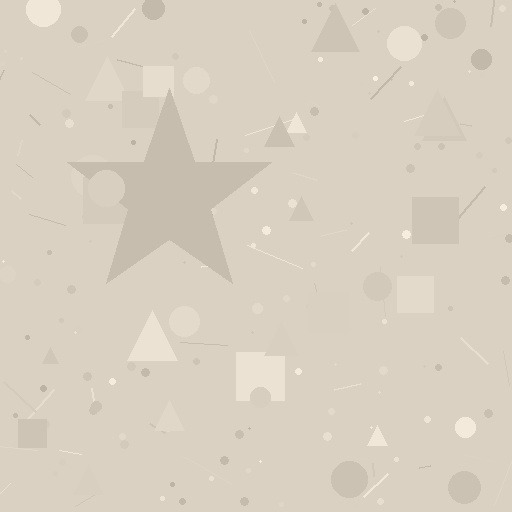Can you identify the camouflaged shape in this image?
The camouflaged shape is a star.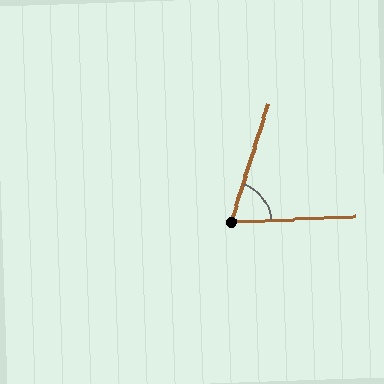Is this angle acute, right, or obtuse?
It is acute.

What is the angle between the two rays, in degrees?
Approximately 70 degrees.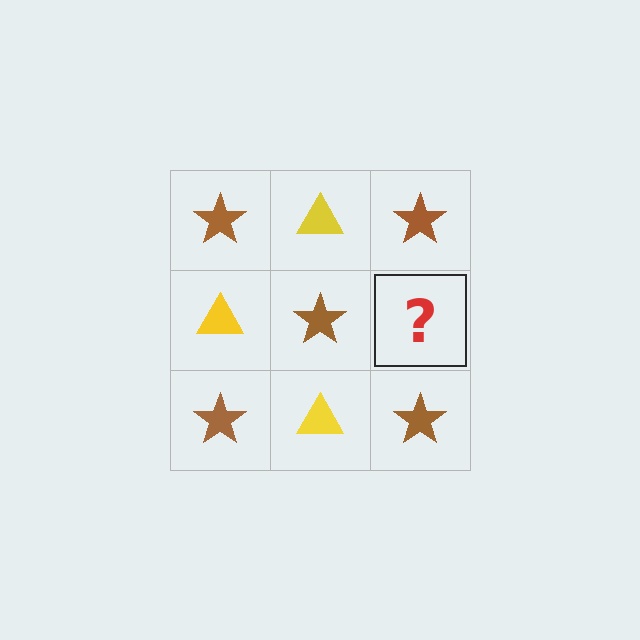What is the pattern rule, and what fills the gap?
The rule is that it alternates brown star and yellow triangle in a checkerboard pattern. The gap should be filled with a yellow triangle.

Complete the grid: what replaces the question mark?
The question mark should be replaced with a yellow triangle.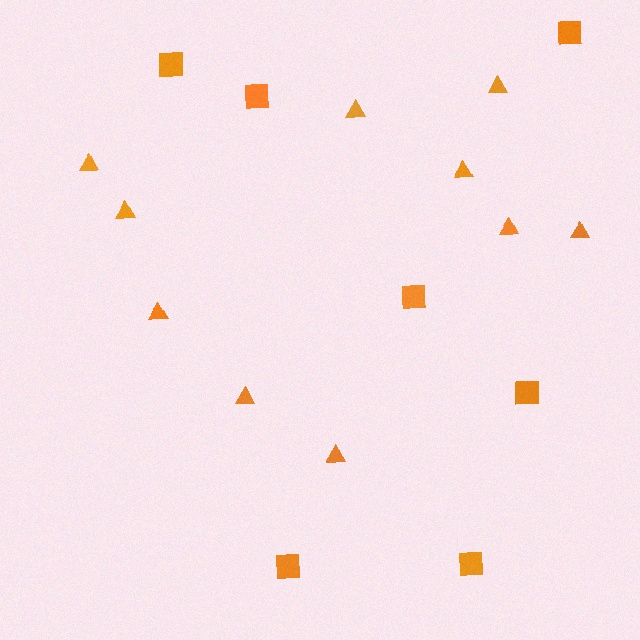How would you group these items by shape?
There are 2 groups: one group of squares (7) and one group of triangles (10).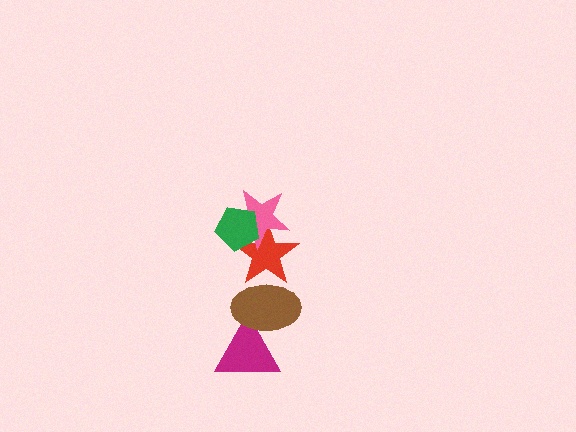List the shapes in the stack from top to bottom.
From top to bottom: the green pentagon, the pink star, the red star, the brown ellipse, the magenta triangle.